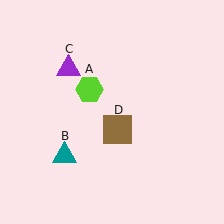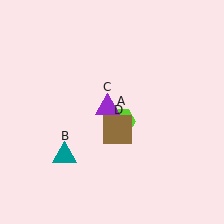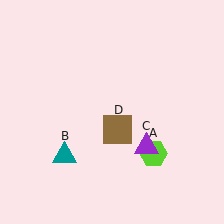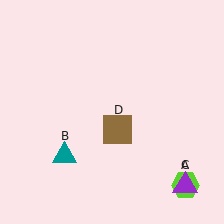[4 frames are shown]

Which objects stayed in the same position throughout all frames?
Teal triangle (object B) and brown square (object D) remained stationary.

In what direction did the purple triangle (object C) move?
The purple triangle (object C) moved down and to the right.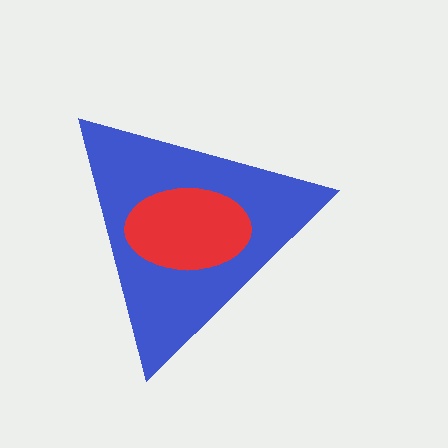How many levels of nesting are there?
2.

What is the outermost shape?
The blue triangle.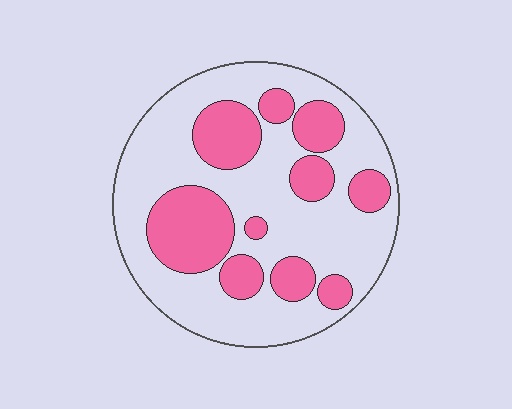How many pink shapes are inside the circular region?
10.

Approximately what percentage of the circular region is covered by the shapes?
Approximately 35%.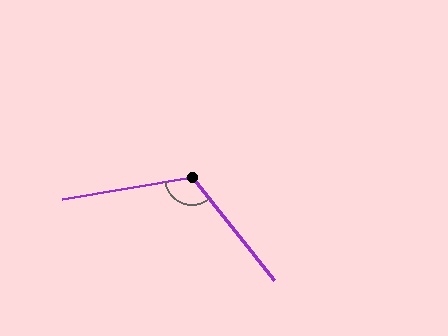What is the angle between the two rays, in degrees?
Approximately 119 degrees.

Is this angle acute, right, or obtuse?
It is obtuse.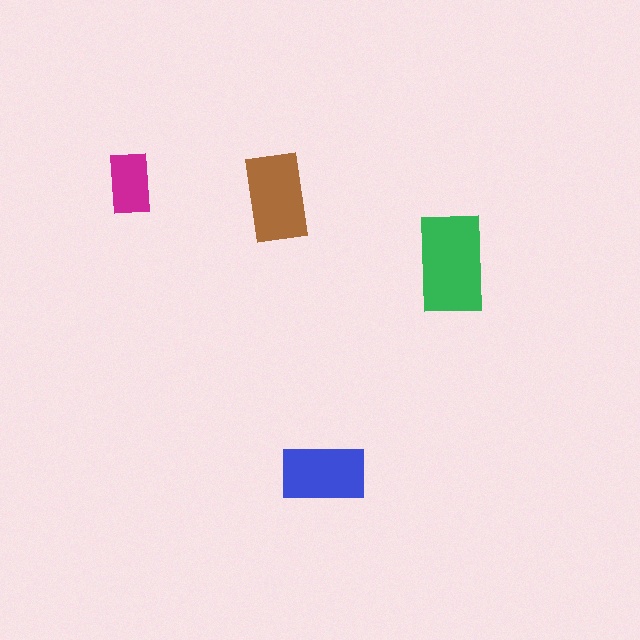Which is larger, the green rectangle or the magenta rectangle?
The green one.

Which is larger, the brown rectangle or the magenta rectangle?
The brown one.